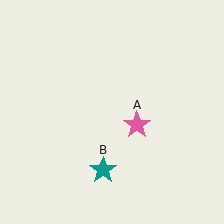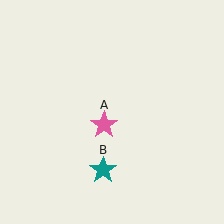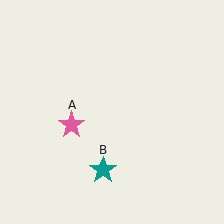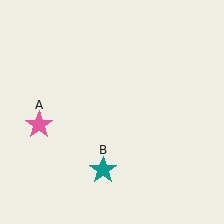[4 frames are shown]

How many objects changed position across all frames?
1 object changed position: pink star (object A).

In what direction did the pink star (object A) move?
The pink star (object A) moved left.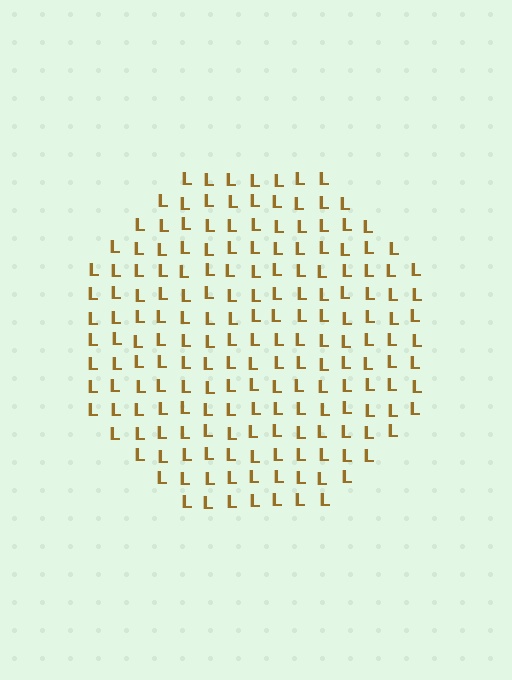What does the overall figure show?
The overall figure shows a circle.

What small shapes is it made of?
It is made of small letter L's.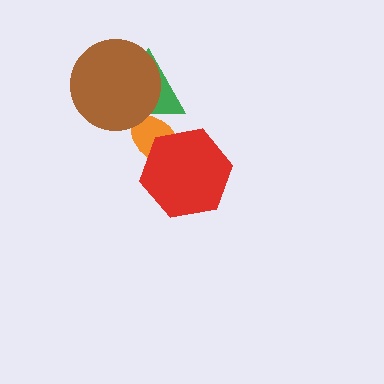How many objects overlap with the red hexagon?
1 object overlaps with the red hexagon.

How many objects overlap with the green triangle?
2 objects overlap with the green triangle.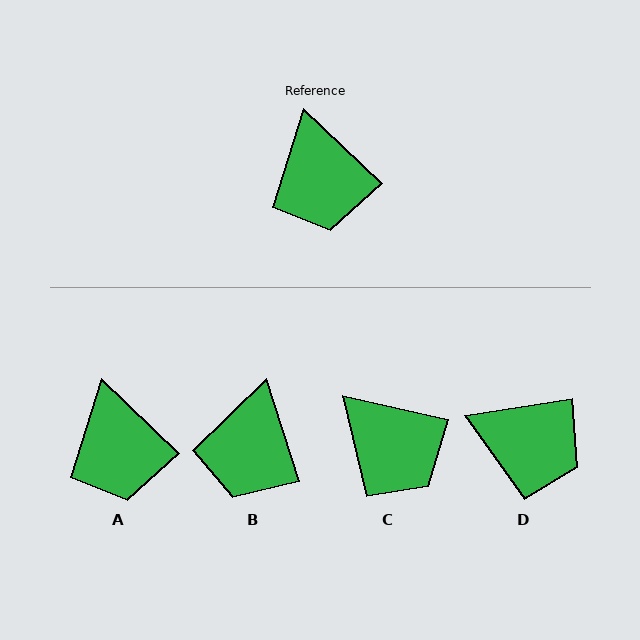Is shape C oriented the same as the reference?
No, it is off by about 31 degrees.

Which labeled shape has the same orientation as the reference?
A.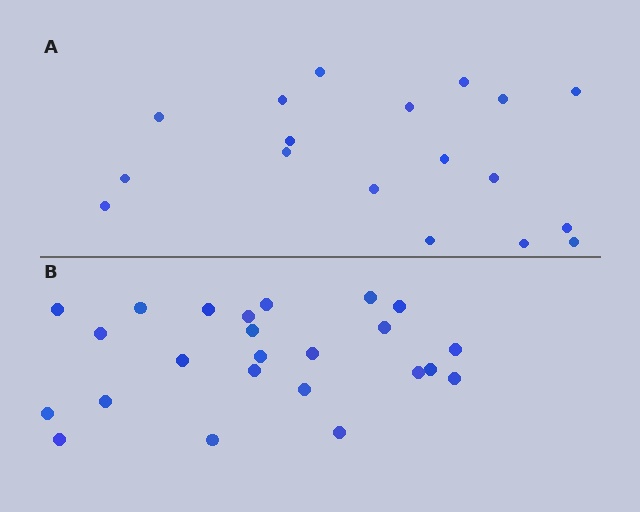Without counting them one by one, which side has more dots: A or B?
Region B (the bottom region) has more dots.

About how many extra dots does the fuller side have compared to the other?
Region B has about 6 more dots than region A.